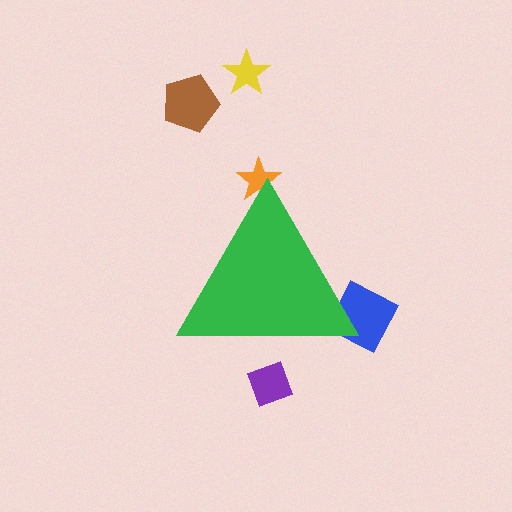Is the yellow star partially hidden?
No, the yellow star is fully visible.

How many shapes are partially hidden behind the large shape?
3 shapes are partially hidden.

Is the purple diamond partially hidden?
Yes, the purple diamond is partially hidden behind the green triangle.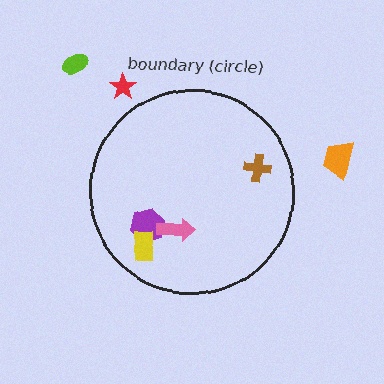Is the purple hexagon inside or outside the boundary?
Inside.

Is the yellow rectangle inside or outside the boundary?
Inside.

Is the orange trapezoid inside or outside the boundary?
Outside.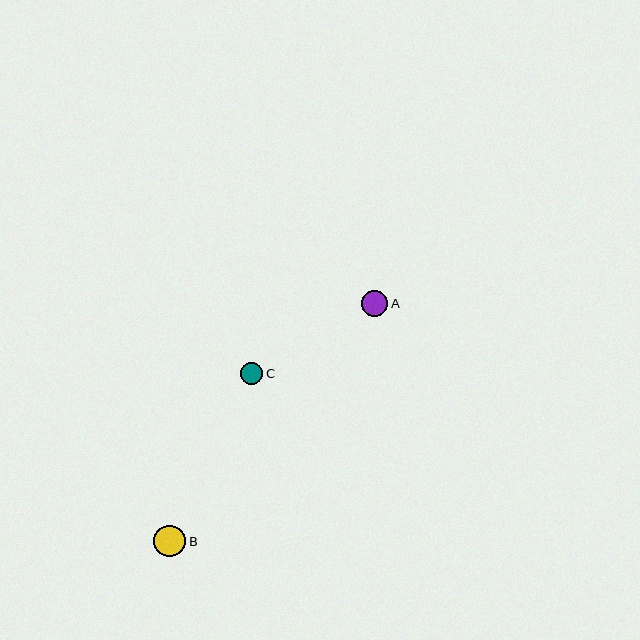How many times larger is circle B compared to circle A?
Circle B is approximately 1.2 times the size of circle A.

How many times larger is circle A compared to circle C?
Circle A is approximately 1.2 times the size of circle C.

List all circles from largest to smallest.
From largest to smallest: B, A, C.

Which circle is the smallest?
Circle C is the smallest with a size of approximately 22 pixels.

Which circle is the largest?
Circle B is the largest with a size of approximately 32 pixels.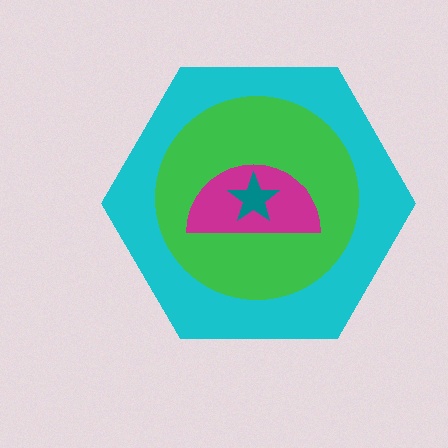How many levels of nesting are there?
4.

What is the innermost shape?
The teal star.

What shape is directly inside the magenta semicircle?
The teal star.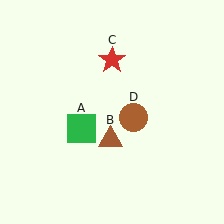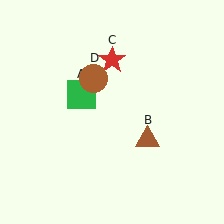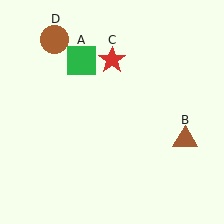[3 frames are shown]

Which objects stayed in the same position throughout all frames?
Red star (object C) remained stationary.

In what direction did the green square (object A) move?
The green square (object A) moved up.